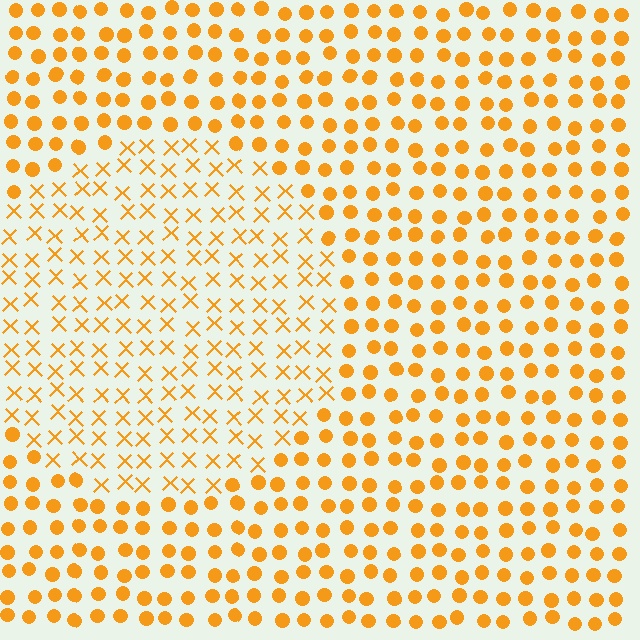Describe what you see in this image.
The image is filled with small orange elements arranged in a uniform grid. A circle-shaped region contains X marks, while the surrounding area contains circles. The boundary is defined purely by the change in element shape.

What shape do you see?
I see a circle.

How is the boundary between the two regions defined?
The boundary is defined by a change in element shape: X marks inside vs. circles outside. All elements share the same color and spacing.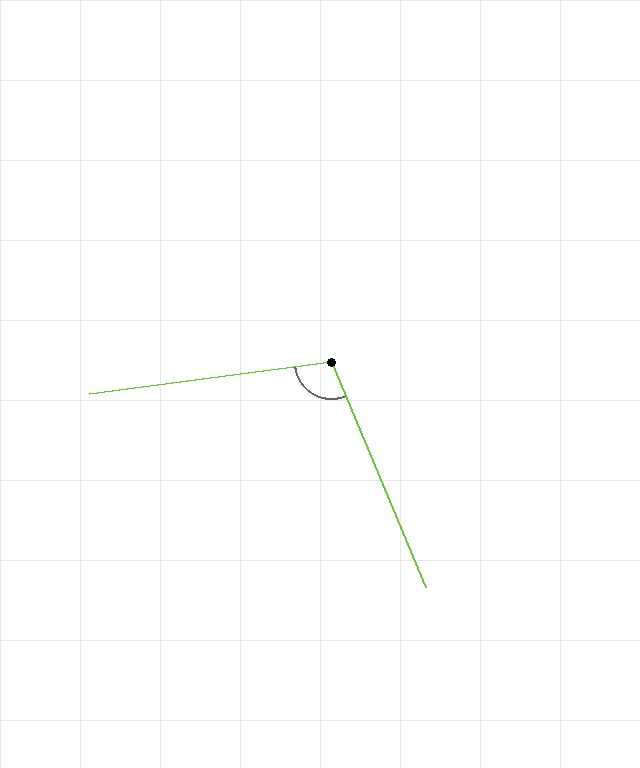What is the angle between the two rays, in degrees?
Approximately 105 degrees.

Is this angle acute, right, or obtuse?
It is obtuse.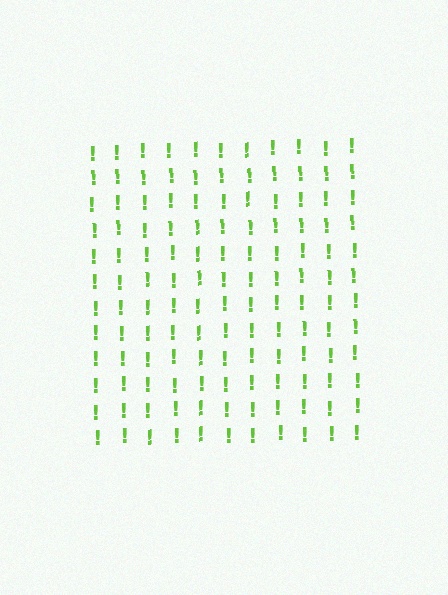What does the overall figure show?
The overall figure shows a square.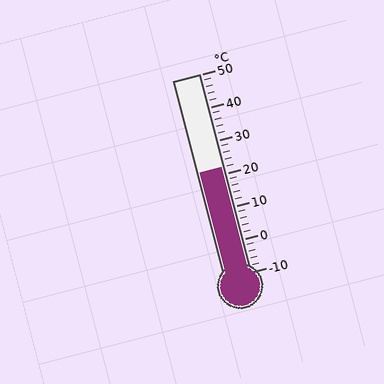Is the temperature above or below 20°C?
The temperature is above 20°C.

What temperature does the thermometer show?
The thermometer shows approximately 22°C.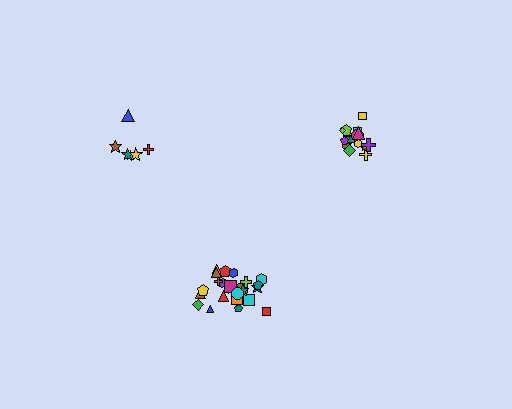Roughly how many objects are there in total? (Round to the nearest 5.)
Roughly 45 objects in total.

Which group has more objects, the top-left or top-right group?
The top-right group.